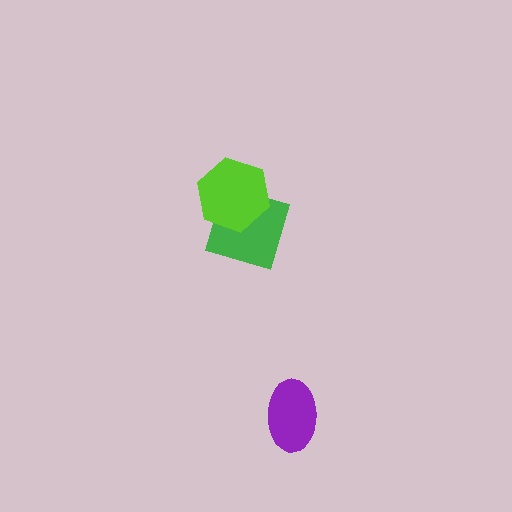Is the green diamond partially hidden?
Yes, it is partially covered by another shape.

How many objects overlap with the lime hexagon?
1 object overlaps with the lime hexagon.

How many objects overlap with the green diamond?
1 object overlaps with the green diamond.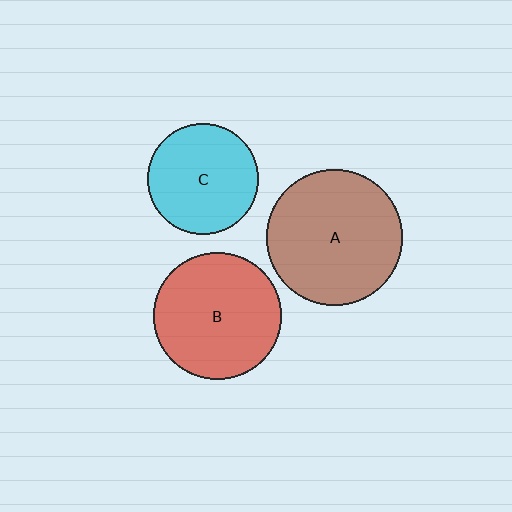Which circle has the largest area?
Circle A (brown).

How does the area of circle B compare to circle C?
Approximately 1.3 times.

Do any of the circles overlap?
No, none of the circles overlap.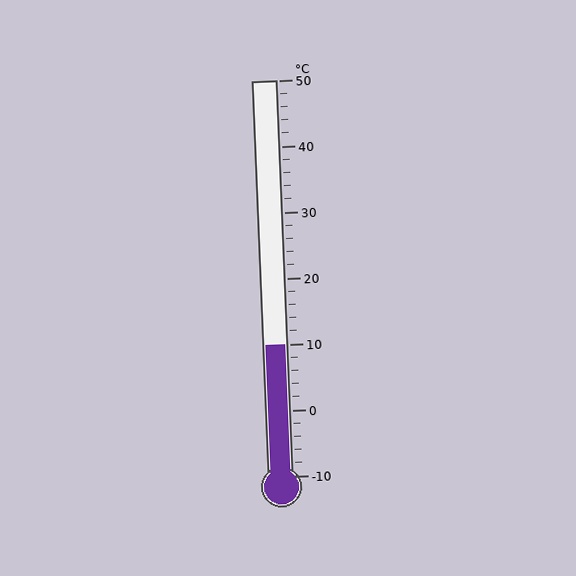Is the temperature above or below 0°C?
The temperature is above 0°C.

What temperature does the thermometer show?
The thermometer shows approximately 10°C.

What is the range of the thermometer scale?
The thermometer scale ranges from -10°C to 50°C.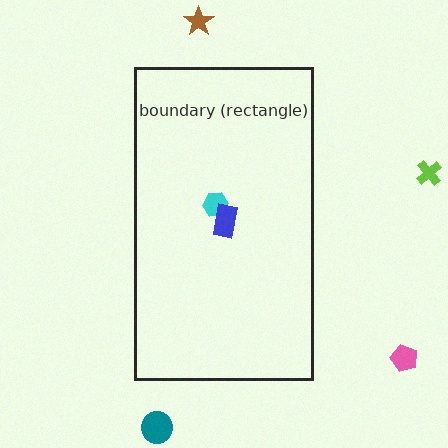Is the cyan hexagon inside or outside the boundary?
Inside.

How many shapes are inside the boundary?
2 inside, 4 outside.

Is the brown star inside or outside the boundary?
Outside.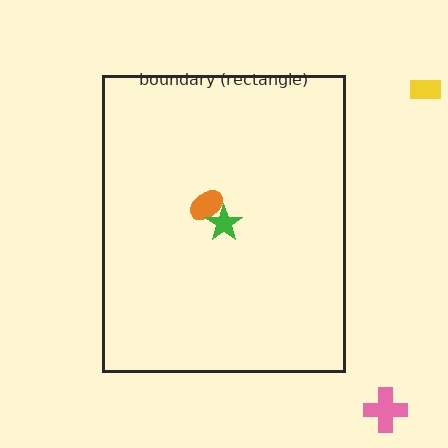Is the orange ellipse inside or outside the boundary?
Inside.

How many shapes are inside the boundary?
2 inside, 2 outside.